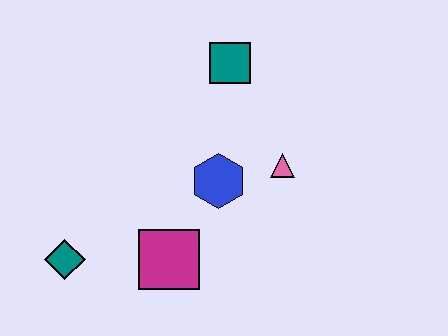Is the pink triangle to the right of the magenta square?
Yes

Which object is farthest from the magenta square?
The teal square is farthest from the magenta square.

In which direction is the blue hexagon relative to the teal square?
The blue hexagon is below the teal square.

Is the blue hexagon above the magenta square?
Yes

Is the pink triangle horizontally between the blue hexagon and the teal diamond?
No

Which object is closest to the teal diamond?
The magenta square is closest to the teal diamond.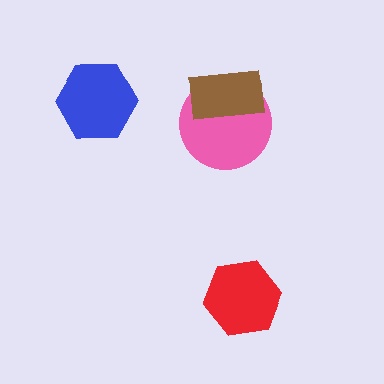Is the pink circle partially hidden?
Yes, it is partially covered by another shape.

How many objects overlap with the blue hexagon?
0 objects overlap with the blue hexagon.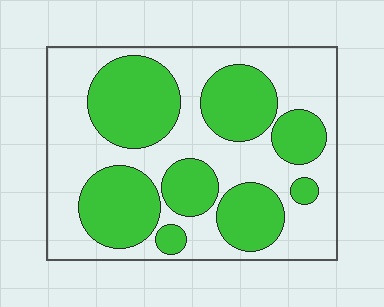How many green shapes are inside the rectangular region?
8.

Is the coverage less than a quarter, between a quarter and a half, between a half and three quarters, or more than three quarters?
Between a quarter and a half.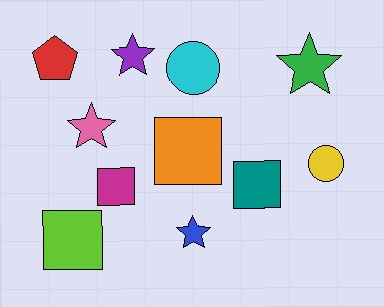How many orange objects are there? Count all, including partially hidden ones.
There is 1 orange object.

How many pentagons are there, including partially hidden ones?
There is 1 pentagon.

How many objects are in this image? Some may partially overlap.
There are 11 objects.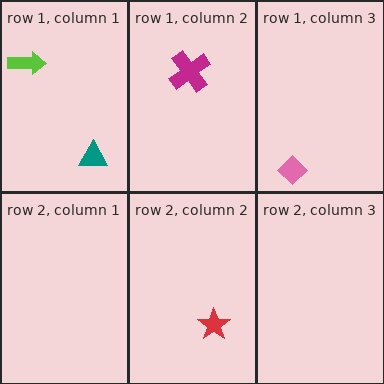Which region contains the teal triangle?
The row 1, column 1 region.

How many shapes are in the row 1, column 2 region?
1.